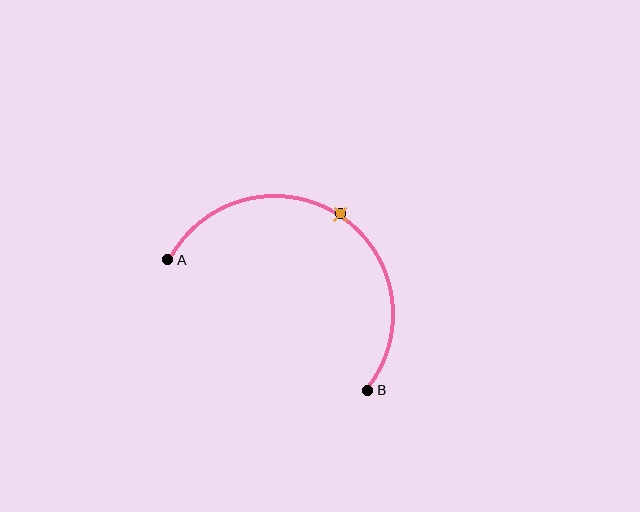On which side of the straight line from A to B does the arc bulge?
The arc bulges above the straight line connecting A and B.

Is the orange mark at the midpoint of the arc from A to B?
Yes. The orange mark lies on the arc at equal arc-length from both A and B — it is the arc midpoint.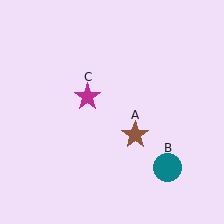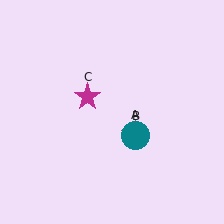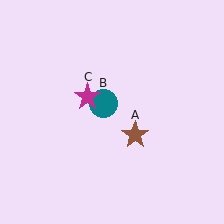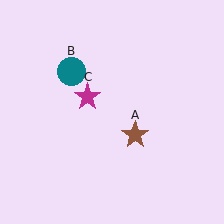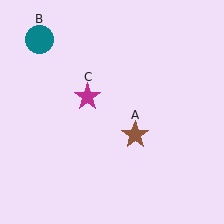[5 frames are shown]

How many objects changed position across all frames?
1 object changed position: teal circle (object B).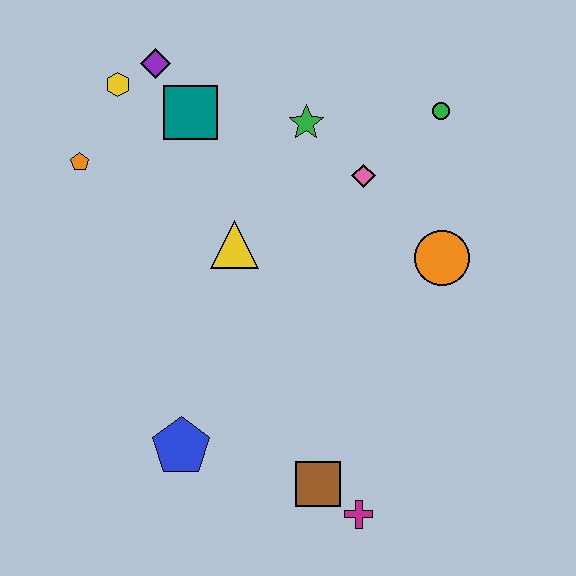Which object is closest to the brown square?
The magenta cross is closest to the brown square.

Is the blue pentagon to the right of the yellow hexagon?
Yes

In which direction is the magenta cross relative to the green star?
The magenta cross is below the green star.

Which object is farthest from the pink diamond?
The magenta cross is farthest from the pink diamond.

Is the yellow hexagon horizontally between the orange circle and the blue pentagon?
No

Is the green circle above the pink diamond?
Yes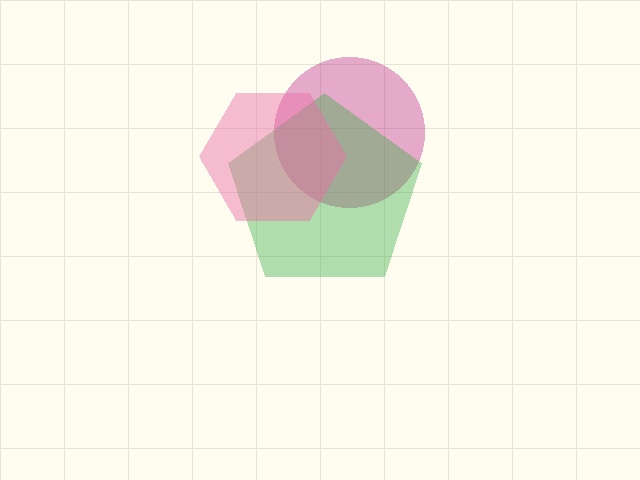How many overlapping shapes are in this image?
There are 3 overlapping shapes in the image.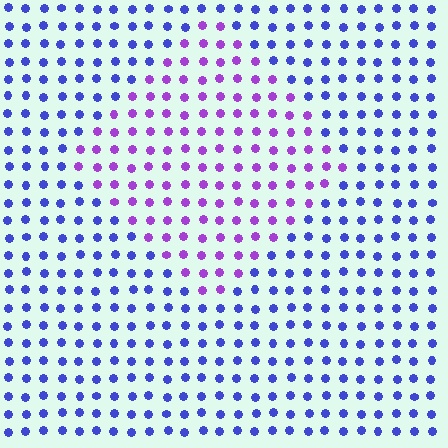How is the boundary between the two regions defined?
The boundary is defined purely by a slight shift in hue (about 45 degrees). Spacing, size, and orientation are identical on both sides.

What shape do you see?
I see a diamond.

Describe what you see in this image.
The image is filled with small blue elements in a uniform arrangement. A diamond-shaped region is visible where the elements are tinted to a slightly different hue, forming a subtle color boundary.